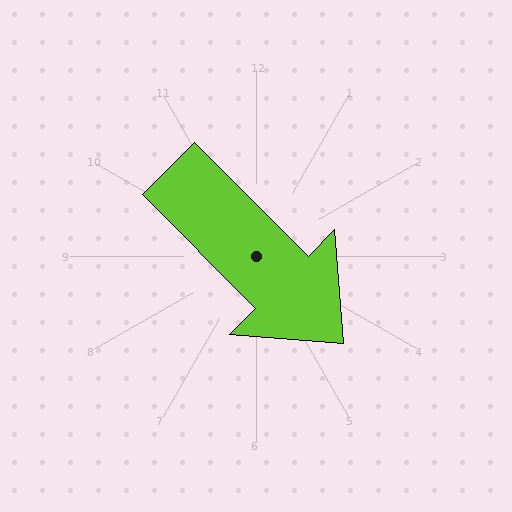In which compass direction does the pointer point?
Southeast.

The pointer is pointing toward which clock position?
Roughly 5 o'clock.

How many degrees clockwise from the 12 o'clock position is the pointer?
Approximately 135 degrees.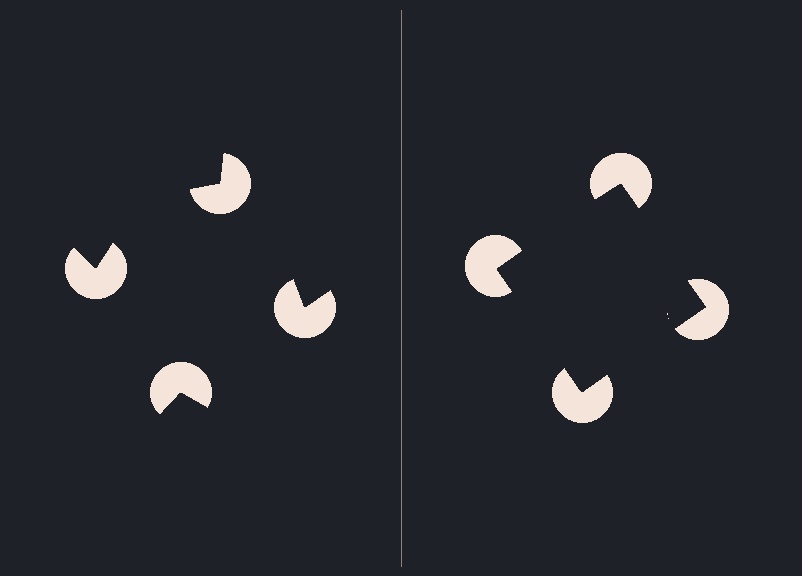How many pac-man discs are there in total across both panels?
8 — 4 on each side.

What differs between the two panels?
The pac-man discs are positioned identically on both sides; only the wedge orientations differ. On the right they align to a square; on the left they are misaligned.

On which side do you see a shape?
An illusory square appears on the right side. On the left side the wedge cuts are rotated, so no coherent shape forms.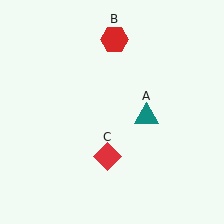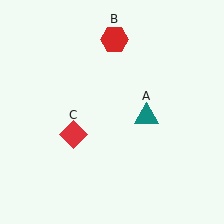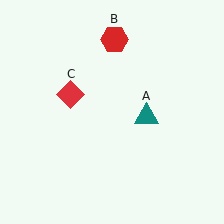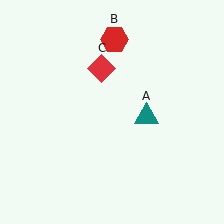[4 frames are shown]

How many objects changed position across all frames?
1 object changed position: red diamond (object C).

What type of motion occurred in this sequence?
The red diamond (object C) rotated clockwise around the center of the scene.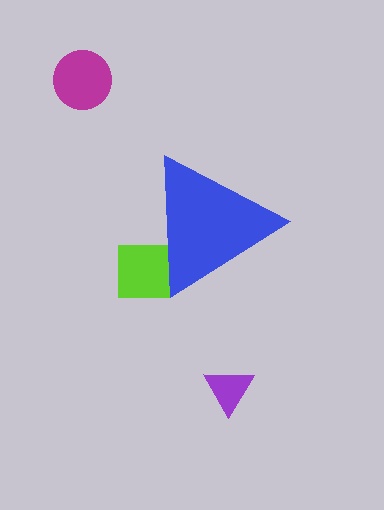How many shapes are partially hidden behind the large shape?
1 shape is partially hidden.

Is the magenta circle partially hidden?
No, the magenta circle is fully visible.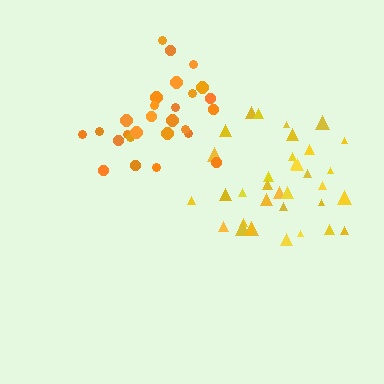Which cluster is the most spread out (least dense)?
Orange.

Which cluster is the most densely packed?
Yellow.